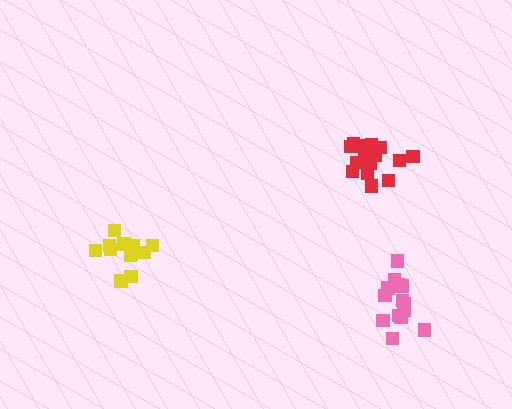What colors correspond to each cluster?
The clusters are colored: yellow, red, pink.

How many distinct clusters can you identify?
There are 3 distinct clusters.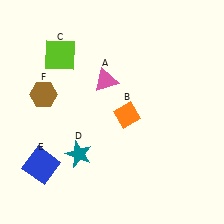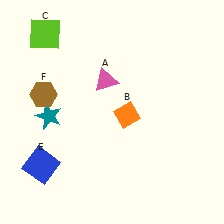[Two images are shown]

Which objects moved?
The objects that moved are: the lime square (C), the teal star (D).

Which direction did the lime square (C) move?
The lime square (C) moved up.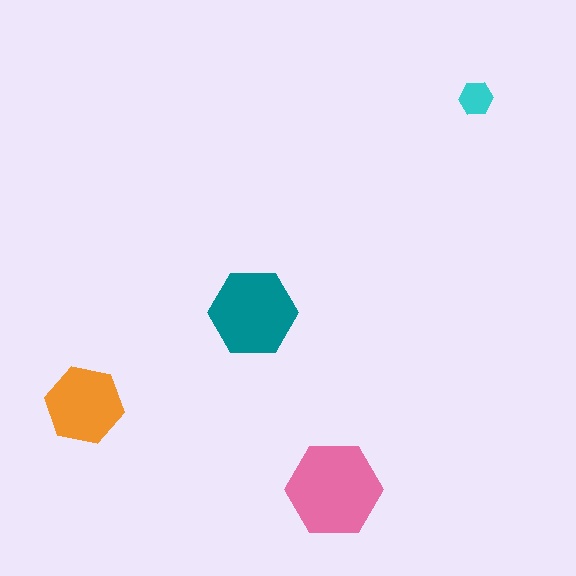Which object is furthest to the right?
The cyan hexagon is rightmost.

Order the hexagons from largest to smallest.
the pink one, the teal one, the orange one, the cyan one.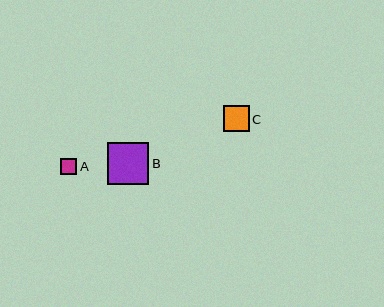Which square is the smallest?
Square A is the smallest with a size of approximately 16 pixels.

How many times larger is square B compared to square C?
Square B is approximately 1.6 times the size of square C.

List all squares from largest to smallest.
From largest to smallest: B, C, A.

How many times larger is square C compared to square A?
Square C is approximately 1.6 times the size of square A.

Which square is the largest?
Square B is the largest with a size of approximately 42 pixels.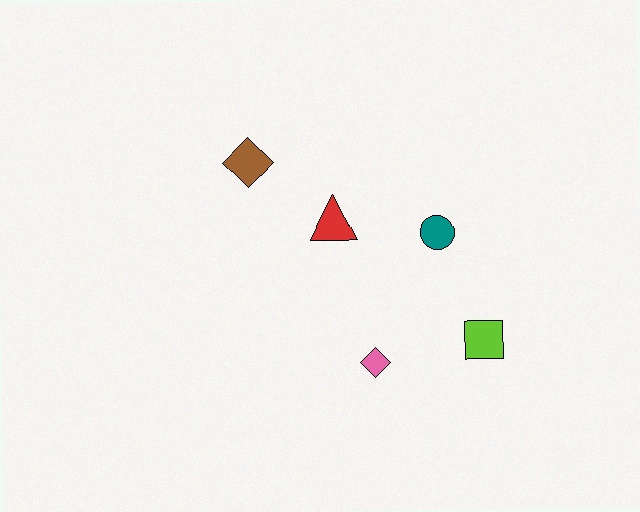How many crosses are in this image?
There are no crosses.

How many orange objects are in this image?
There are no orange objects.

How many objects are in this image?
There are 5 objects.